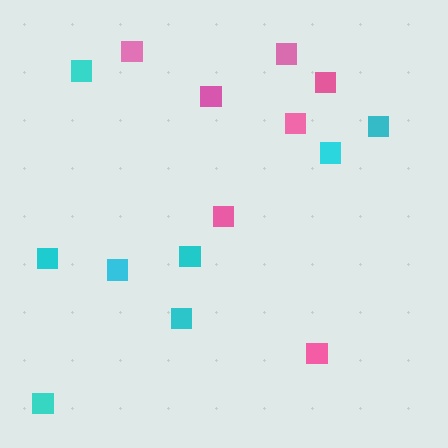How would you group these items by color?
There are 2 groups: one group of pink squares (7) and one group of cyan squares (8).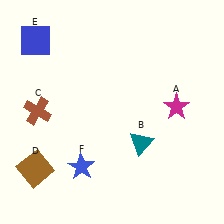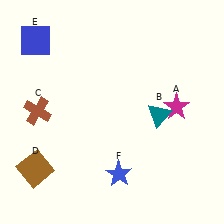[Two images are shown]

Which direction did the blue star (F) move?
The blue star (F) moved right.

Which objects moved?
The objects that moved are: the teal triangle (B), the blue star (F).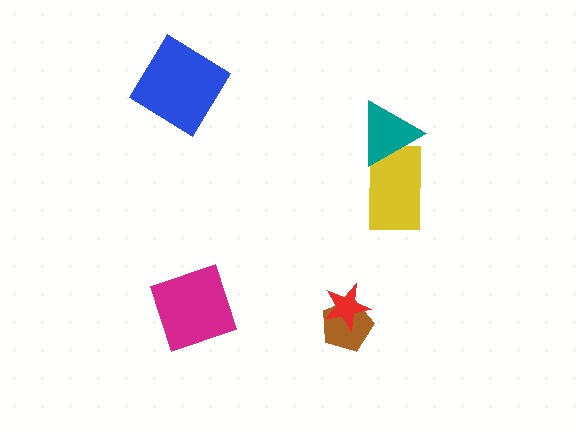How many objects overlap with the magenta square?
0 objects overlap with the magenta square.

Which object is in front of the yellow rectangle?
The teal triangle is in front of the yellow rectangle.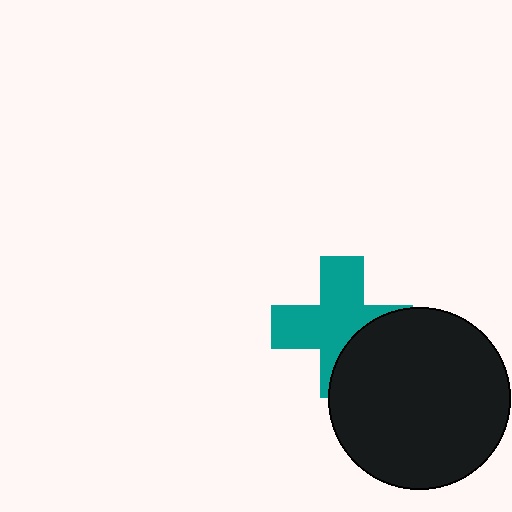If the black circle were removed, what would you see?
You would see the complete teal cross.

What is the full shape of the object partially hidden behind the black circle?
The partially hidden object is a teal cross.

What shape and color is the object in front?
The object in front is a black circle.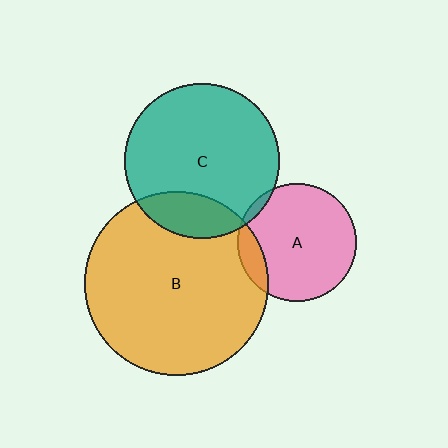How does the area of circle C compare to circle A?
Approximately 1.7 times.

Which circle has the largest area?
Circle B (orange).